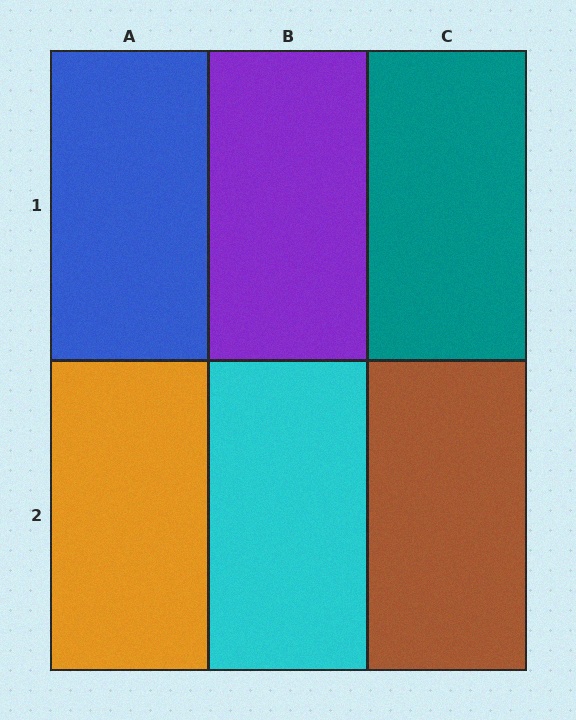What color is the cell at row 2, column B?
Cyan.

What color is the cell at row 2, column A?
Orange.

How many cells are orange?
1 cell is orange.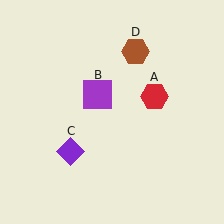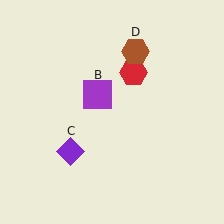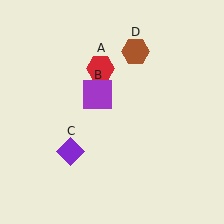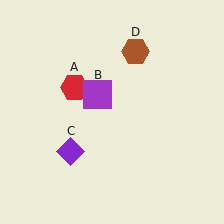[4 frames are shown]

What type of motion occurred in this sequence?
The red hexagon (object A) rotated counterclockwise around the center of the scene.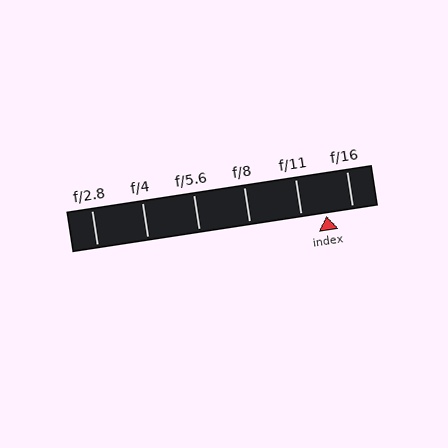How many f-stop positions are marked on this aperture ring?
There are 6 f-stop positions marked.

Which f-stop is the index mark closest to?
The index mark is closest to f/11.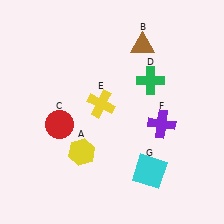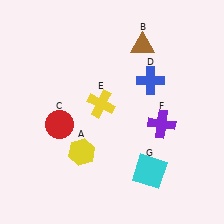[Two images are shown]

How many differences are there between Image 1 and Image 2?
There is 1 difference between the two images.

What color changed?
The cross (D) changed from green in Image 1 to blue in Image 2.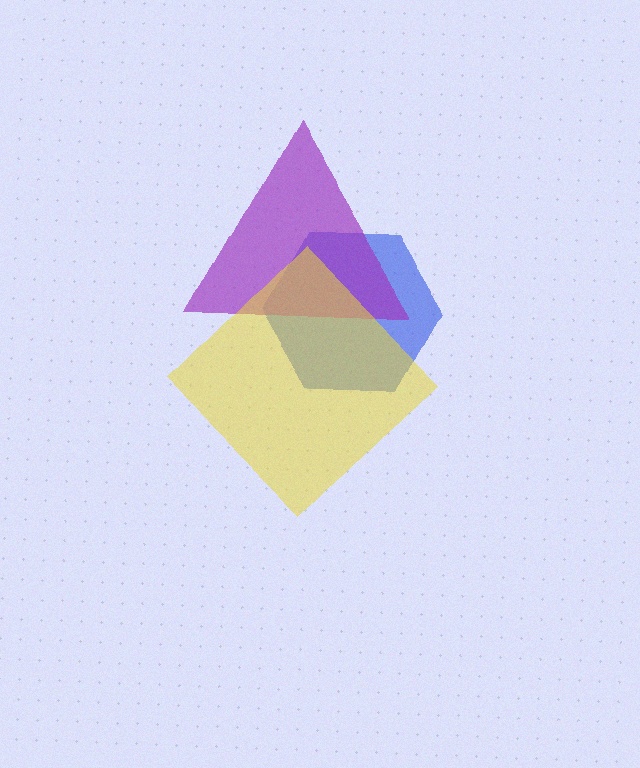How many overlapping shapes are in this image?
There are 3 overlapping shapes in the image.